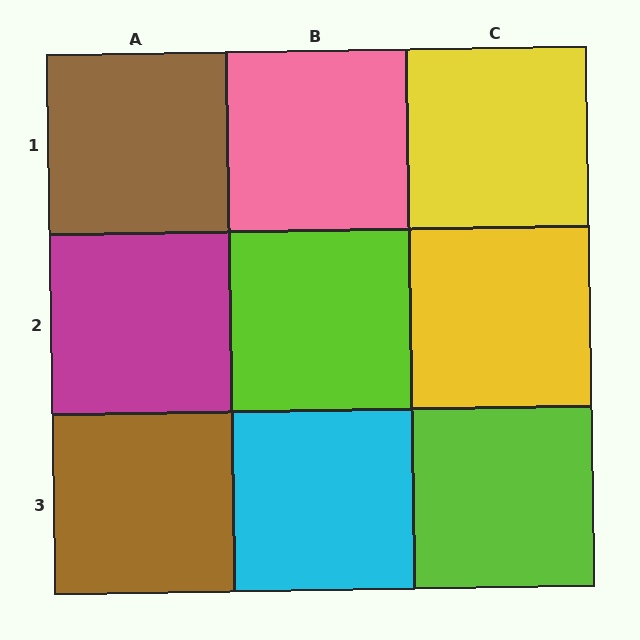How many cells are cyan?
1 cell is cyan.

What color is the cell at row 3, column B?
Cyan.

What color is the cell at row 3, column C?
Lime.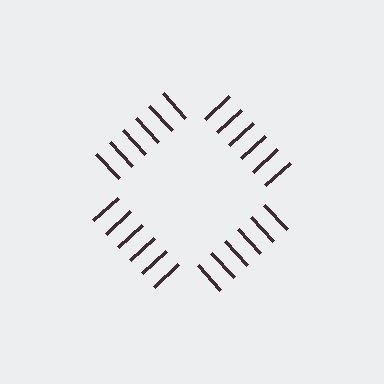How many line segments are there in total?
24 — 6 along each of the 4 edges.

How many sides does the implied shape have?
4 sides — the line-ends trace a square.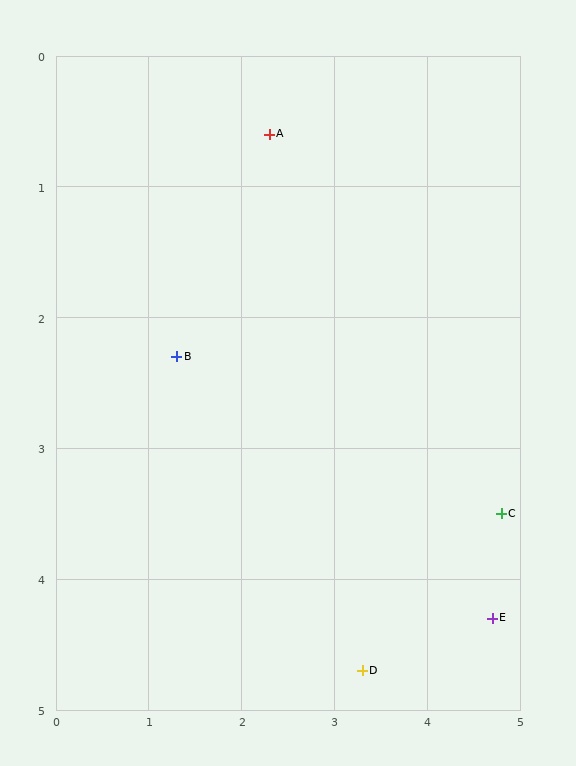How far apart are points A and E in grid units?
Points A and E are about 4.4 grid units apart.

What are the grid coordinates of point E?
Point E is at approximately (4.7, 4.3).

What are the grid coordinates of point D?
Point D is at approximately (3.3, 4.7).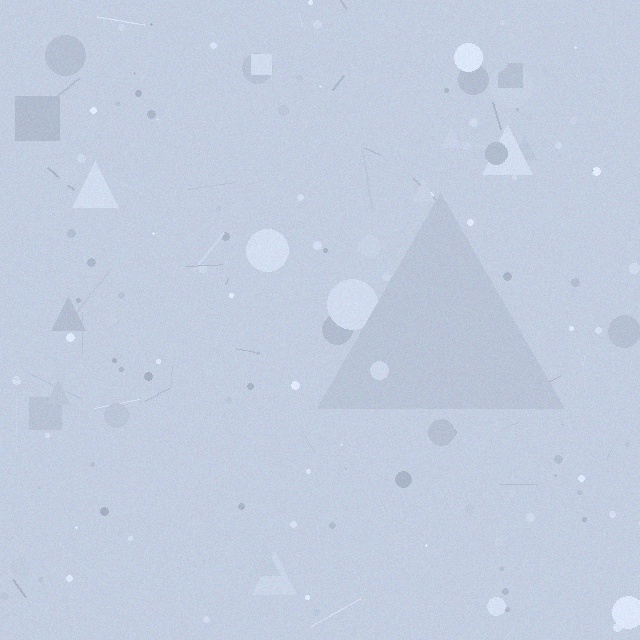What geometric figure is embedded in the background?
A triangle is embedded in the background.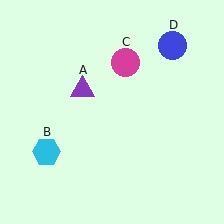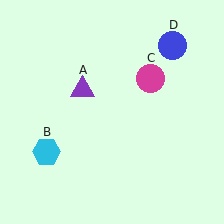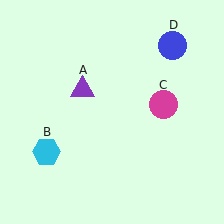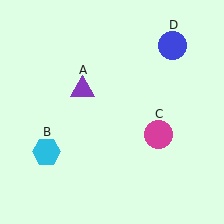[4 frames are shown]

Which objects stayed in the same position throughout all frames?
Purple triangle (object A) and cyan hexagon (object B) and blue circle (object D) remained stationary.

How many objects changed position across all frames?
1 object changed position: magenta circle (object C).